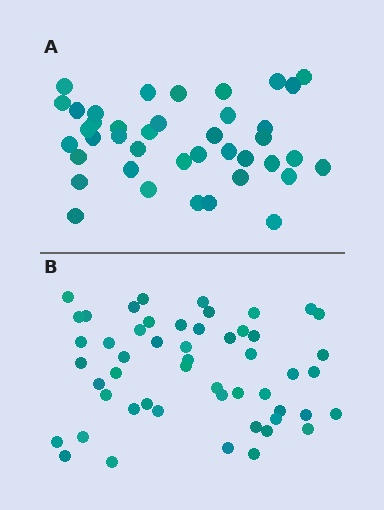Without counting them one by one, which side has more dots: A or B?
Region B (the bottom region) has more dots.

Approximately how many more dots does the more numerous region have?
Region B has roughly 12 or so more dots than region A.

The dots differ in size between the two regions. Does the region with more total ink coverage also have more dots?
No. Region A has more total ink coverage because its dots are larger, but region B actually contains more individual dots. Total area can be misleading — the number of items is what matters here.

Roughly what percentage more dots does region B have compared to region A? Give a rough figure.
About 30% more.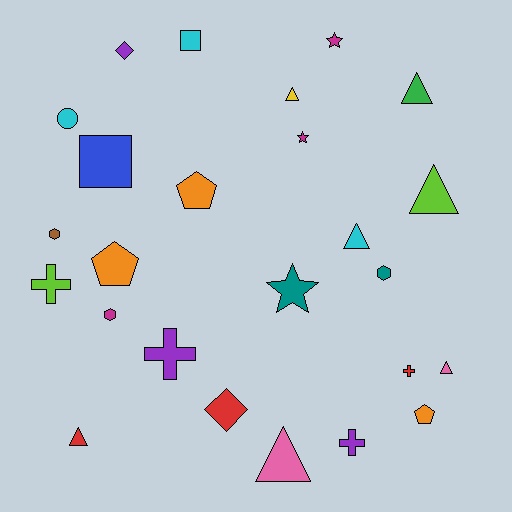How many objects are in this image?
There are 25 objects.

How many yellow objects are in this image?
There is 1 yellow object.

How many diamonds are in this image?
There are 2 diamonds.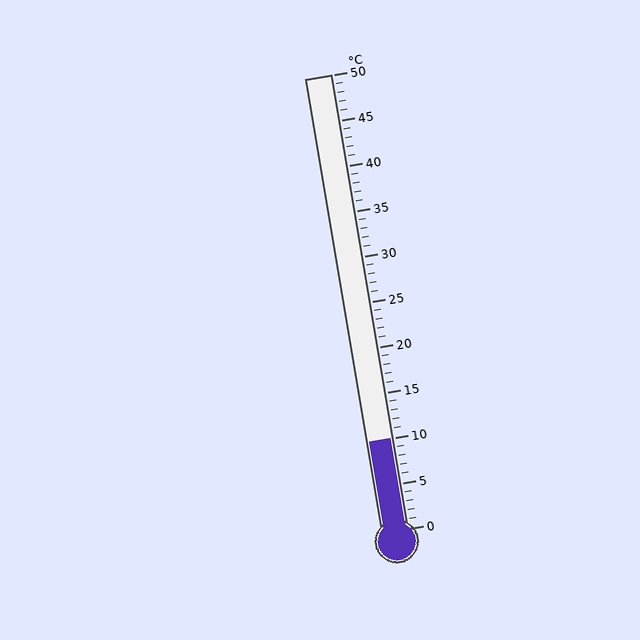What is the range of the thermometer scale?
The thermometer scale ranges from 0°C to 50°C.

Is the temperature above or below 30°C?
The temperature is below 30°C.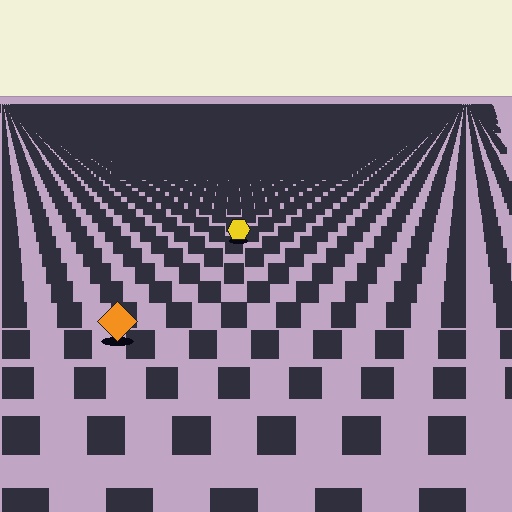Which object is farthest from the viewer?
The yellow hexagon is farthest from the viewer. It appears smaller and the ground texture around it is denser.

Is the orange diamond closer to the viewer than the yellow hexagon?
Yes. The orange diamond is closer — you can tell from the texture gradient: the ground texture is coarser near it.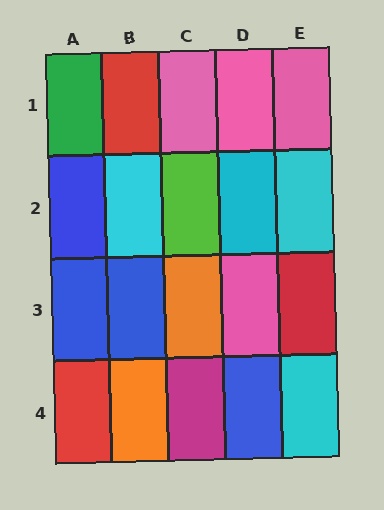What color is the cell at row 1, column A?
Green.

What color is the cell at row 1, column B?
Red.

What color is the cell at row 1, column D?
Pink.